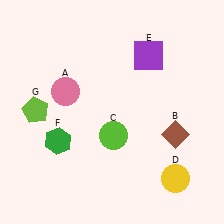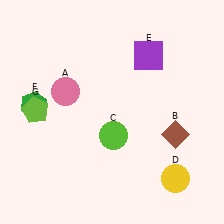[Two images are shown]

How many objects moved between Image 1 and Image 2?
1 object moved between the two images.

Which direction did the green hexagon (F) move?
The green hexagon (F) moved up.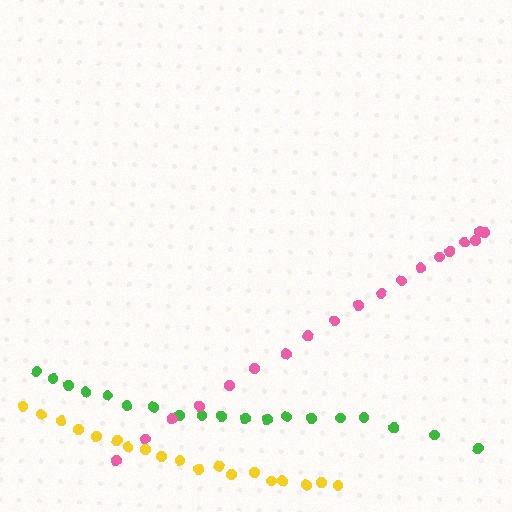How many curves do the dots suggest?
There are 3 distinct paths.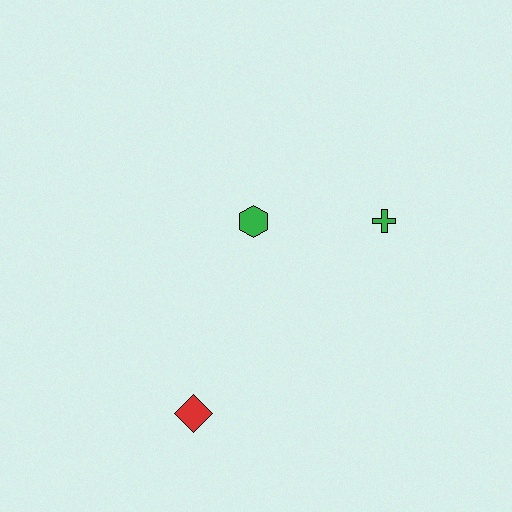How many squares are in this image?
There are no squares.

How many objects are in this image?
There are 3 objects.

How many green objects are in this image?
There are 2 green objects.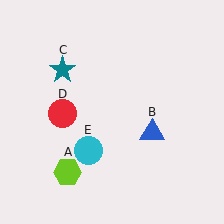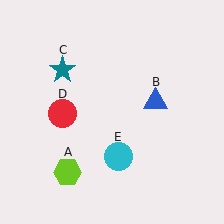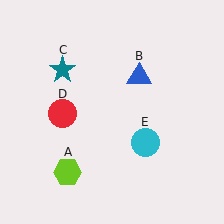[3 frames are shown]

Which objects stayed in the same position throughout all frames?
Lime hexagon (object A) and teal star (object C) and red circle (object D) remained stationary.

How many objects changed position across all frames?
2 objects changed position: blue triangle (object B), cyan circle (object E).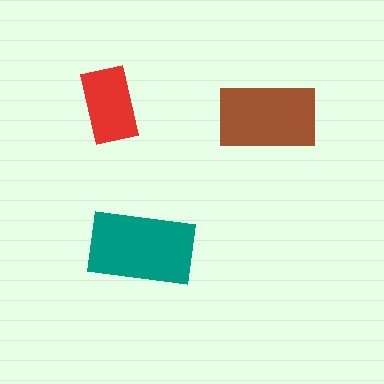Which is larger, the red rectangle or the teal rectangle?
The teal one.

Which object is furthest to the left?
The red rectangle is leftmost.